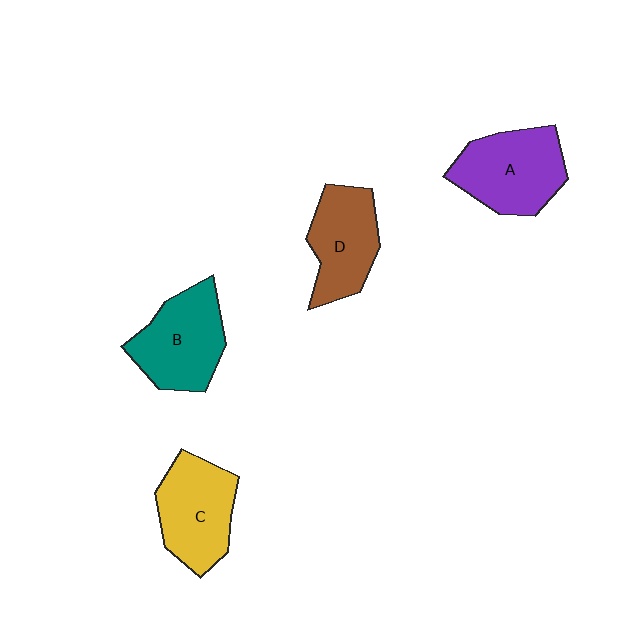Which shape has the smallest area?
Shape D (brown).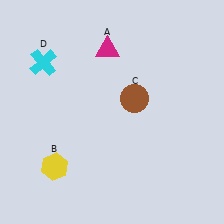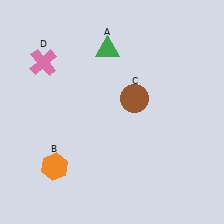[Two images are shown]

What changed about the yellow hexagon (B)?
In Image 1, B is yellow. In Image 2, it changed to orange.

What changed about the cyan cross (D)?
In Image 1, D is cyan. In Image 2, it changed to pink.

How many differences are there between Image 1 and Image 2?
There are 3 differences between the two images.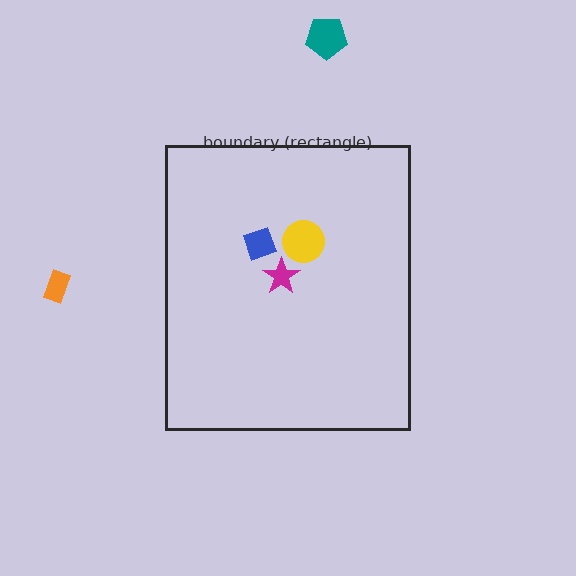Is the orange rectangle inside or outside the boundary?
Outside.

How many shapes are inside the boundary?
3 inside, 2 outside.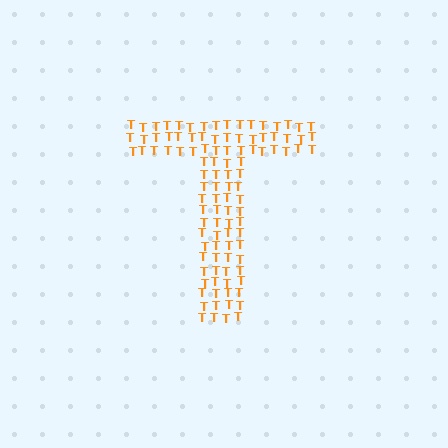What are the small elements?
The small elements are letter T's.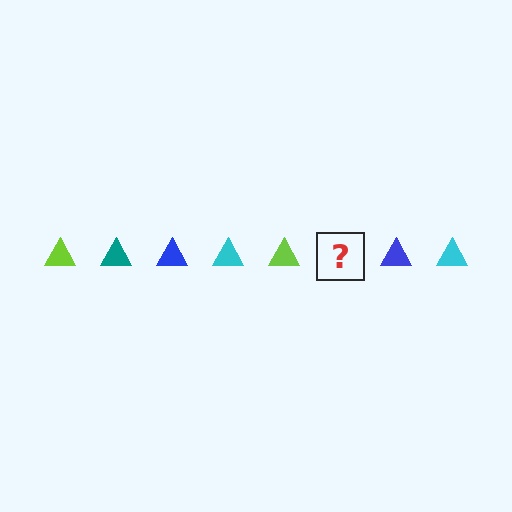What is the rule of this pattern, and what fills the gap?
The rule is that the pattern cycles through lime, teal, blue, cyan triangles. The gap should be filled with a teal triangle.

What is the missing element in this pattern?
The missing element is a teal triangle.